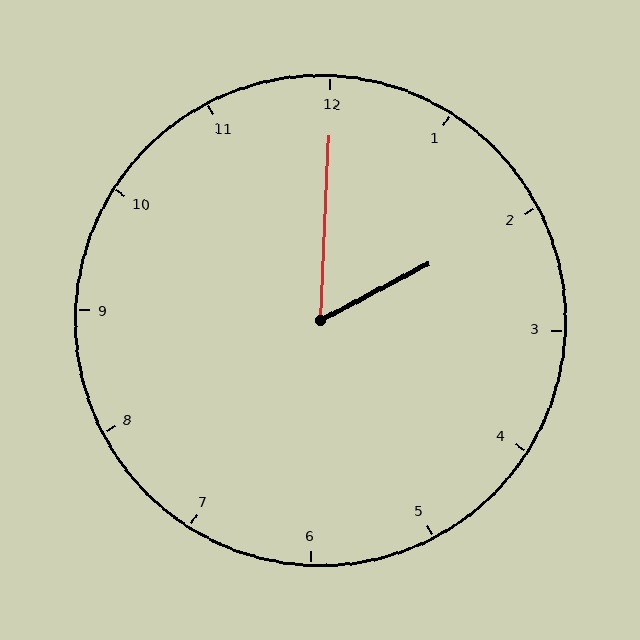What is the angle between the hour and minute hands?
Approximately 60 degrees.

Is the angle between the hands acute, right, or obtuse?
It is acute.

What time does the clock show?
2:00.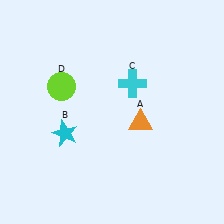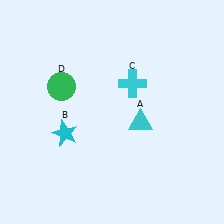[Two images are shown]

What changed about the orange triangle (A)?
In Image 1, A is orange. In Image 2, it changed to cyan.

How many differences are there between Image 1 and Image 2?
There are 2 differences between the two images.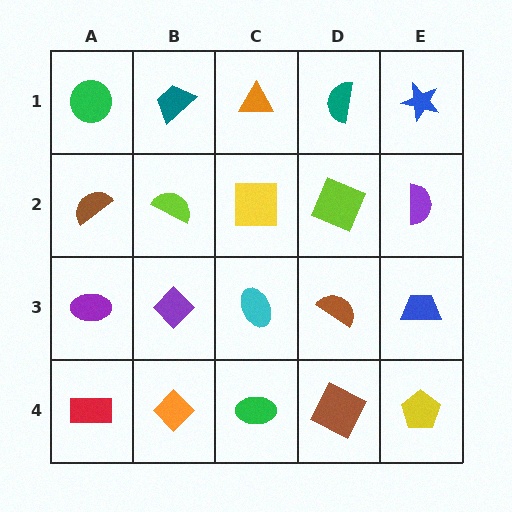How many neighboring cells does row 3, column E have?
3.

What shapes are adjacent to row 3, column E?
A purple semicircle (row 2, column E), a yellow pentagon (row 4, column E), a brown semicircle (row 3, column D).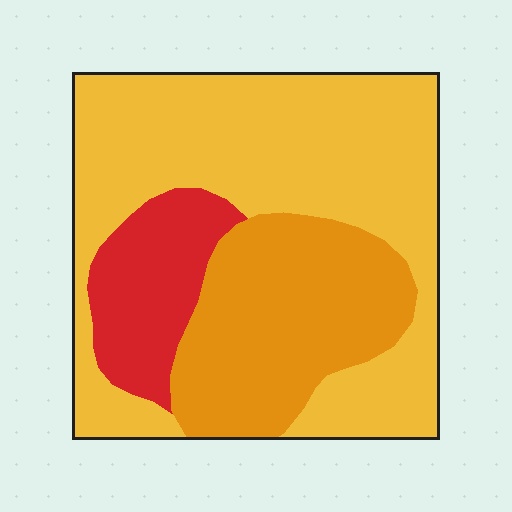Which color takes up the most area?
Yellow, at roughly 55%.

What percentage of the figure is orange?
Orange takes up between a quarter and a half of the figure.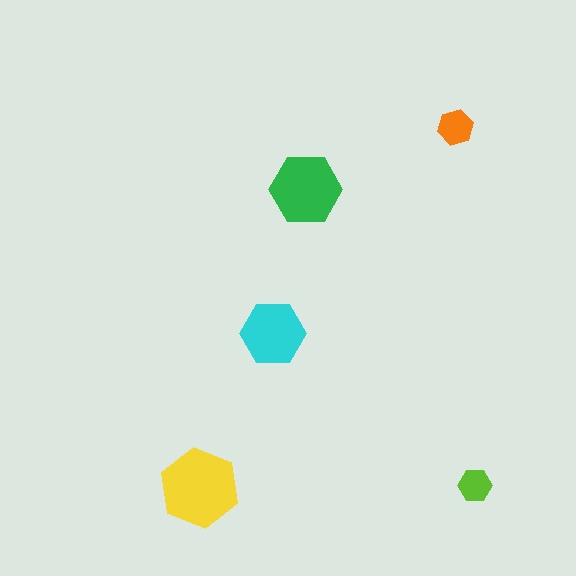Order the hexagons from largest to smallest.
the yellow one, the green one, the cyan one, the orange one, the lime one.